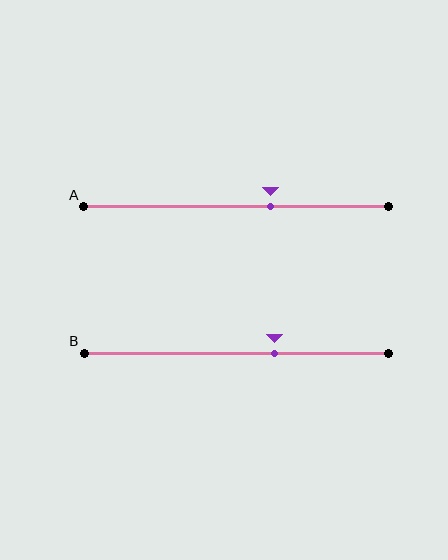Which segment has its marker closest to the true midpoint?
Segment A has its marker closest to the true midpoint.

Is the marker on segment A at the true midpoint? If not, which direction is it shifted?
No, the marker on segment A is shifted to the right by about 11% of the segment length.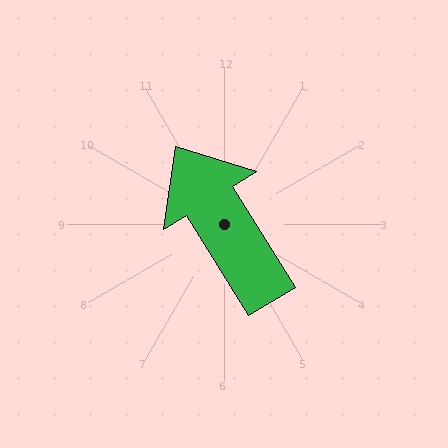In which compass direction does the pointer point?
Northwest.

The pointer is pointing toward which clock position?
Roughly 11 o'clock.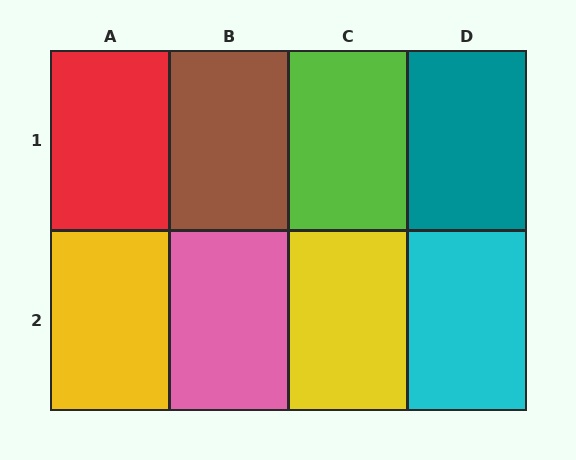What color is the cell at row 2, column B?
Pink.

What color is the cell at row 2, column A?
Yellow.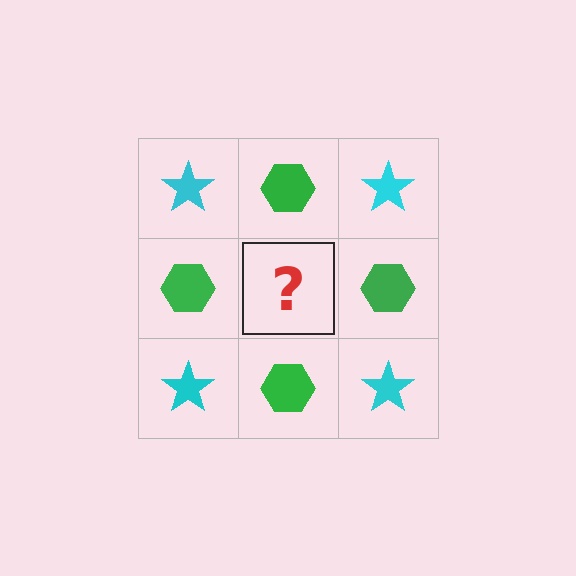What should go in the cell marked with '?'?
The missing cell should contain a cyan star.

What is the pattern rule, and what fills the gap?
The rule is that it alternates cyan star and green hexagon in a checkerboard pattern. The gap should be filled with a cyan star.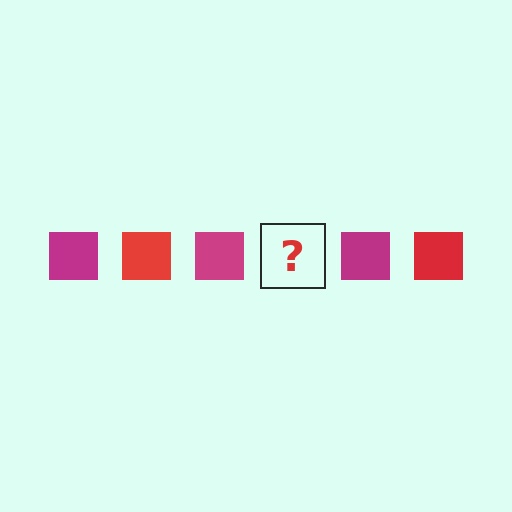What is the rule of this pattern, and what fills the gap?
The rule is that the pattern cycles through magenta, red squares. The gap should be filled with a red square.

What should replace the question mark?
The question mark should be replaced with a red square.